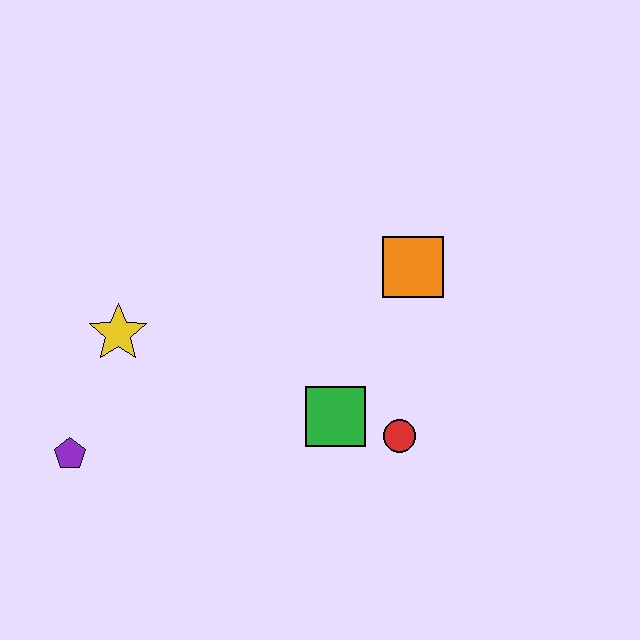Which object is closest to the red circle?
The green square is closest to the red circle.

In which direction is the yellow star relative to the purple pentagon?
The yellow star is above the purple pentagon.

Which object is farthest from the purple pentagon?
The orange square is farthest from the purple pentagon.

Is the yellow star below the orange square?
Yes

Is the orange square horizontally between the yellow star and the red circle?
No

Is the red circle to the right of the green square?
Yes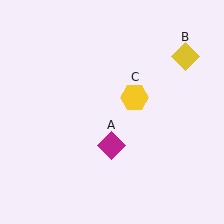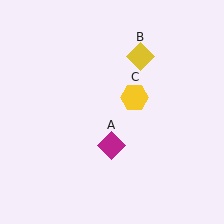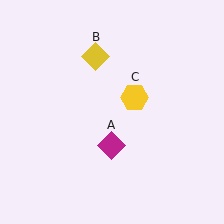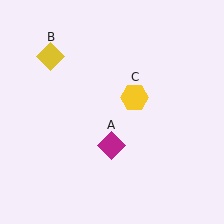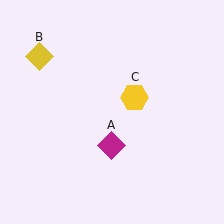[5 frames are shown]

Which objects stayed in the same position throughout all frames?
Magenta diamond (object A) and yellow hexagon (object C) remained stationary.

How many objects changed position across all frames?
1 object changed position: yellow diamond (object B).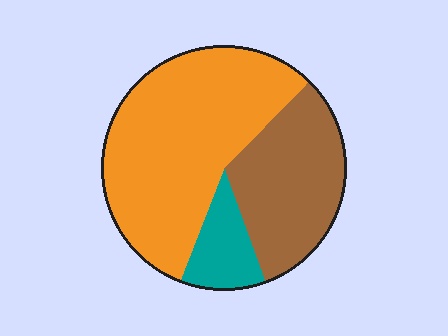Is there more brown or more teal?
Brown.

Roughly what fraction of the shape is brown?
Brown takes up about one third (1/3) of the shape.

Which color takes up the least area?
Teal, at roughly 10%.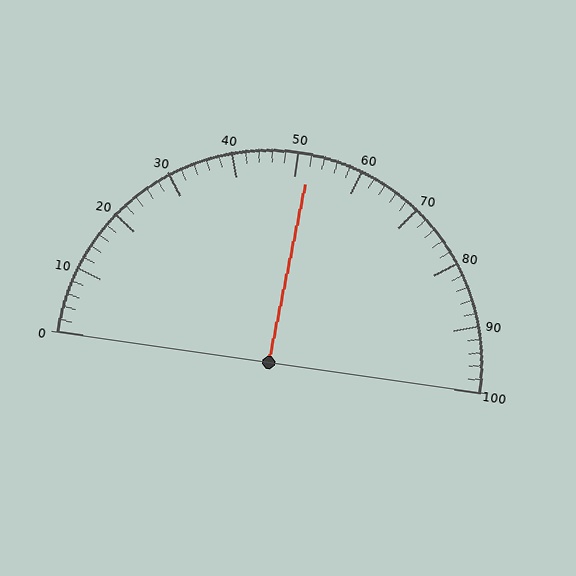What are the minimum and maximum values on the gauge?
The gauge ranges from 0 to 100.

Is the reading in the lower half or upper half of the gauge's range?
The reading is in the upper half of the range (0 to 100).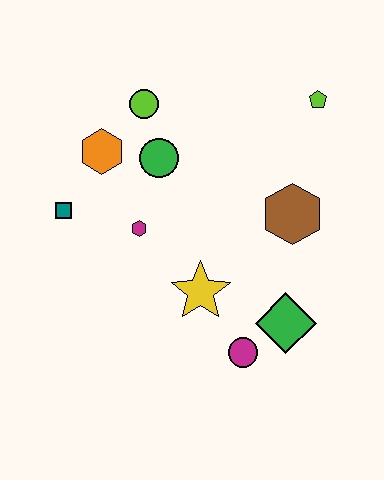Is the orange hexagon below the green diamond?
No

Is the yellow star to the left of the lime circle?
No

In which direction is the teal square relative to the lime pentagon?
The teal square is to the left of the lime pentagon.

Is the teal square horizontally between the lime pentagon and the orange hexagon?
No